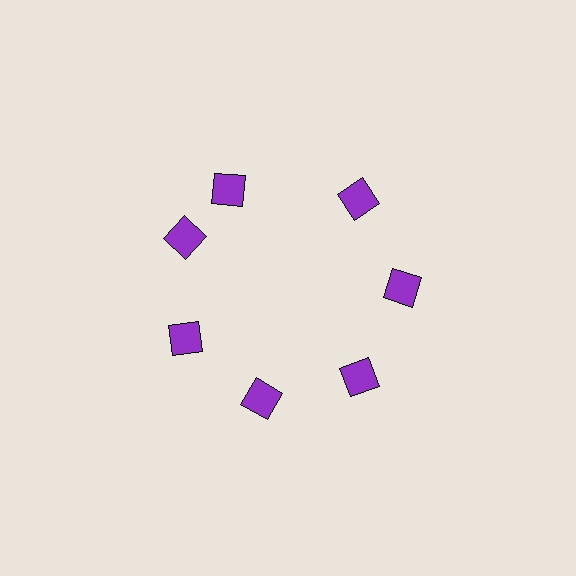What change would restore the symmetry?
The symmetry would be restored by rotating it back into even spacing with its neighbors so that all 7 diamonds sit at equal angles and equal distance from the center.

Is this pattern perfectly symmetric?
No. The 7 purple diamonds are arranged in a ring, but one element near the 12 o'clock position is rotated out of alignment along the ring, breaking the 7-fold rotational symmetry.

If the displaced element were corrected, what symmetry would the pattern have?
It would have 7-fold rotational symmetry — the pattern would map onto itself every 51 degrees.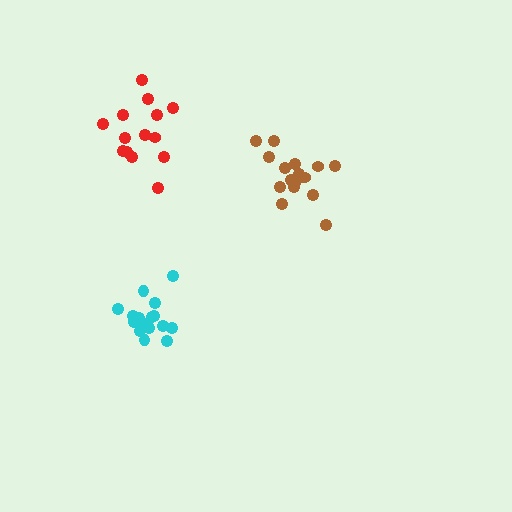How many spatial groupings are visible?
There are 3 spatial groupings.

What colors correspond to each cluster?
The clusters are colored: brown, cyan, red.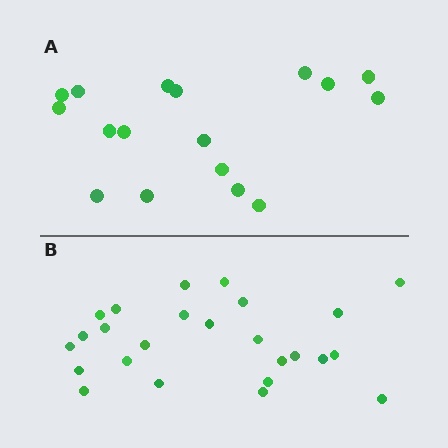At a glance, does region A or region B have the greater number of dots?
Region B (the bottom region) has more dots.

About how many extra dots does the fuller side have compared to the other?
Region B has roughly 8 or so more dots than region A.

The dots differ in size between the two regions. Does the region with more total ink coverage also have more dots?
No. Region A has more total ink coverage because its dots are larger, but region B actually contains more individual dots. Total area can be misleading — the number of items is what matters here.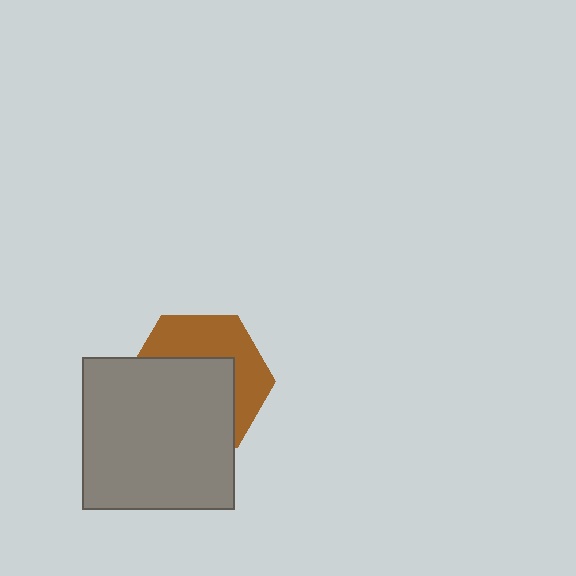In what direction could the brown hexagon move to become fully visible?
The brown hexagon could move up. That would shift it out from behind the gray square entirely.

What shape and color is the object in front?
The object in front is a gray square.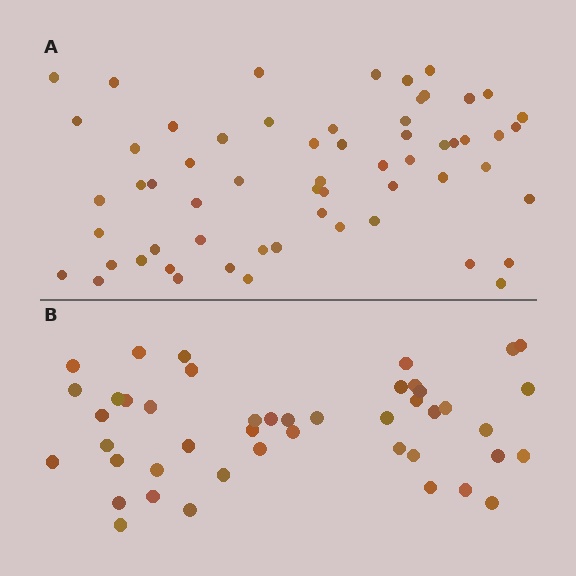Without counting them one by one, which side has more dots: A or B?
Region A (the top region) has more dots.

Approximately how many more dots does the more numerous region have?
Region A has approximately 15 more dots than region B.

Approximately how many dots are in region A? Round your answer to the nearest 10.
About 60 dots.